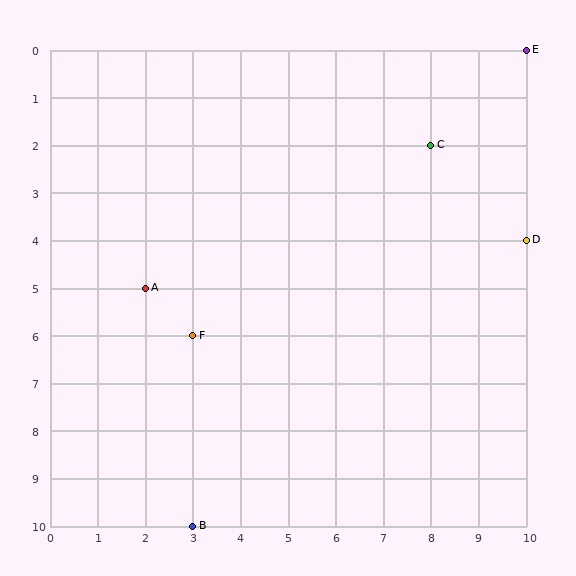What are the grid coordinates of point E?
Point E is at grid coordinates (10, 0).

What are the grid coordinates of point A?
Point A is at grid coordinates (2, 5).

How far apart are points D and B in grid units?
Points D and B are 7 columns and 6 rows apart (about 9.2 grid units diagonally).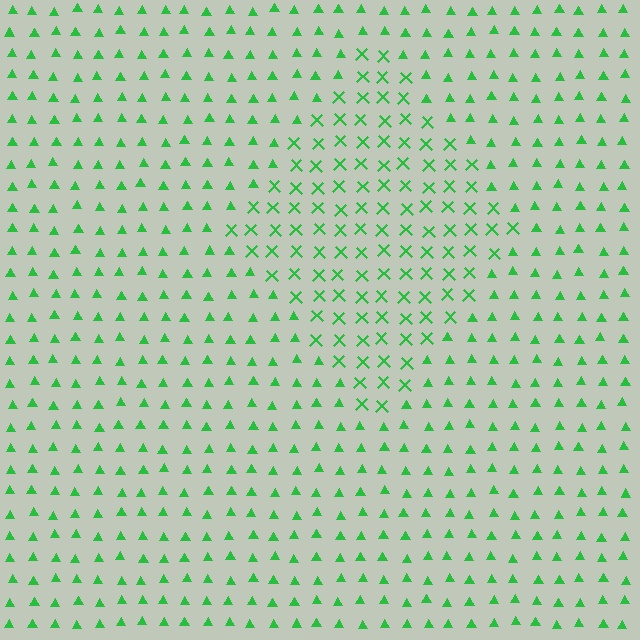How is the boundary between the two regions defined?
The boundary is defined by a change in element shape: X marks inside vs. triangles outside. All elements share the same color and spacing.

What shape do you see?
I see a diamond.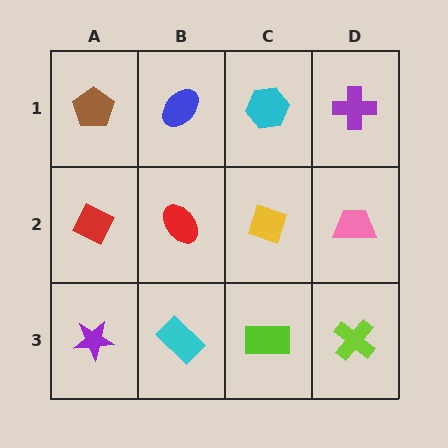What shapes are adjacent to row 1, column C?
A yellow diamond (row 2, column C), a blue ellipse (row 1, column B), a purple cross (row 1, column D).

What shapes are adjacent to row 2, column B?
A blue ellipse (row 1, column B), a cyan rectangle (row 3, column B), a red diamond (row 2, column A), a yellow diamond (row 2, column C).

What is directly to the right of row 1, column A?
A blue ellipse.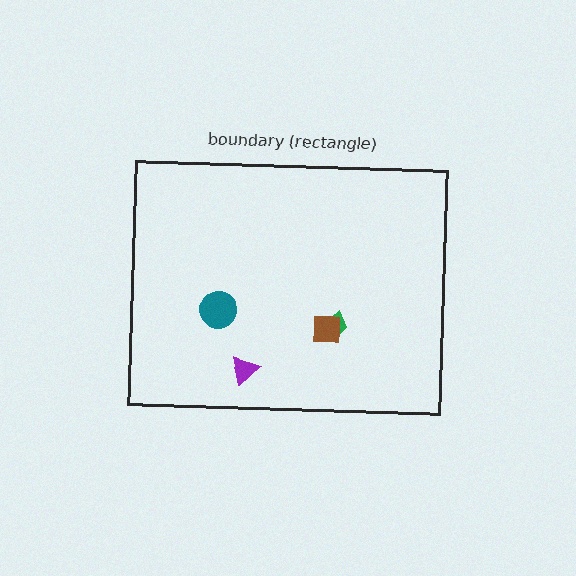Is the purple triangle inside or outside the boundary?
Inside.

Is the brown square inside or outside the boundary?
Inside.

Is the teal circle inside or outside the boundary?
Inside.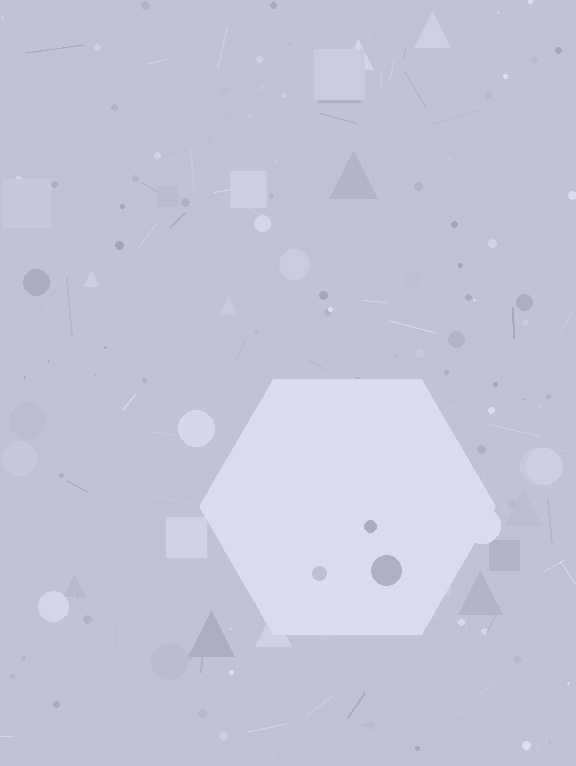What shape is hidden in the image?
A hexagon is hidden in the image.